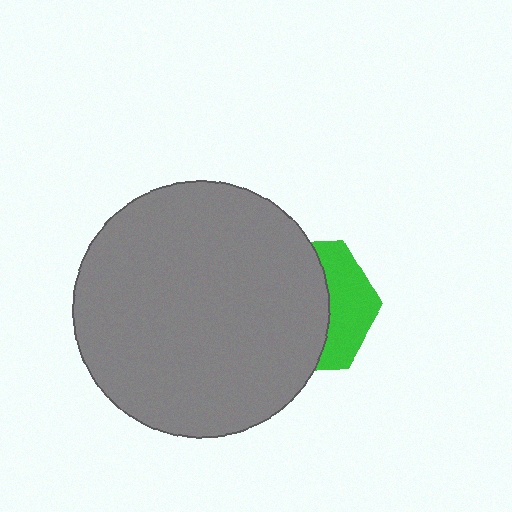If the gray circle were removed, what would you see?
You would see the complete green hexagon.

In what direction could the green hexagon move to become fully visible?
The green hexagon could move right. That would shift it out from behind the gray circle entirely.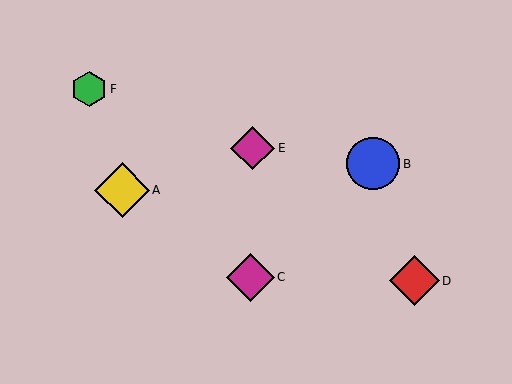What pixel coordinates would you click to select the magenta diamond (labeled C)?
Click at (250, 277) to select the magenta diamond C.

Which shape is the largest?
The yellow diamond (labeled A) is the largest.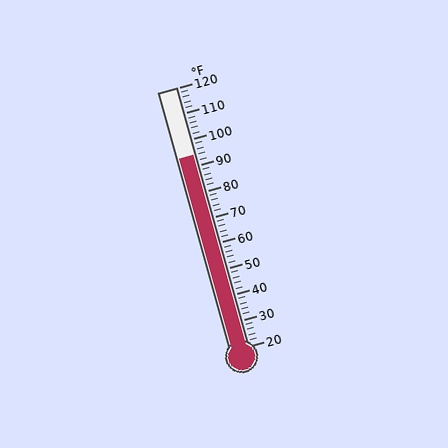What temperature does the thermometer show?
The thermometer shows approximately 94°F.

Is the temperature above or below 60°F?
The temperature is above 60°F.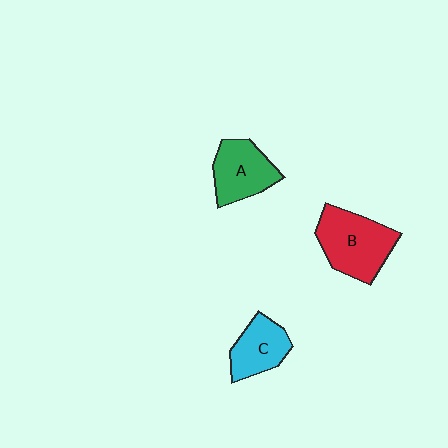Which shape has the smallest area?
Shape C (cyan).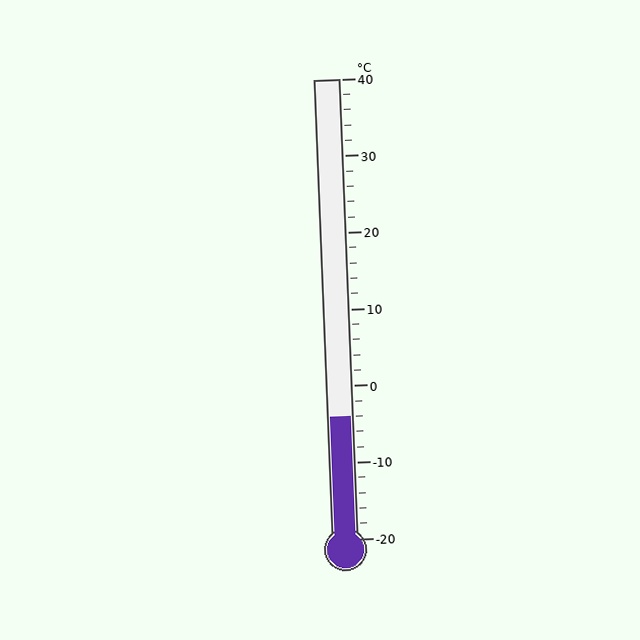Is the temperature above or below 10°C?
The temperature is below 10°C.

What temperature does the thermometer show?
The thermometer shows approximately -4°C.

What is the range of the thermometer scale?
The thermometer scale ranges from -20°C to 40°C.